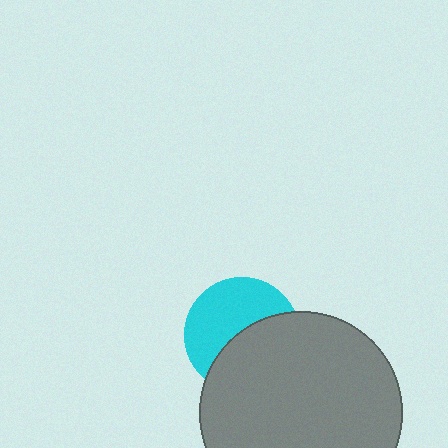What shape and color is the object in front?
The object in front is a gray circle.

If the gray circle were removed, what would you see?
You would see the complete cyan circle.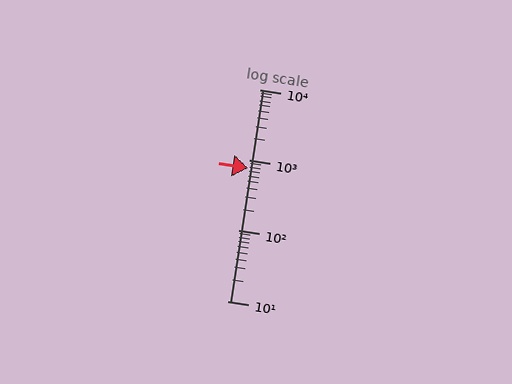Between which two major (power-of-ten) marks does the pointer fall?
The pointer is between 100 and 1000.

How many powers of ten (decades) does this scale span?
The scale spans 3 decades, from 10 to 10000.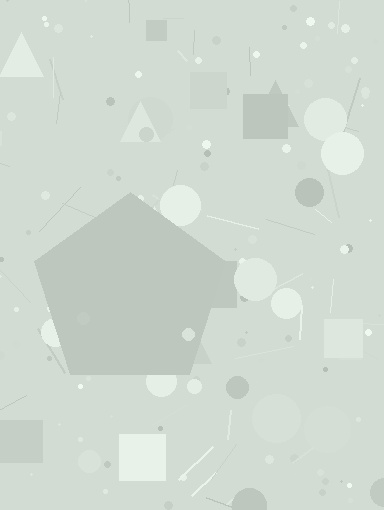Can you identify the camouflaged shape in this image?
The camouflaged shape is a pentagon.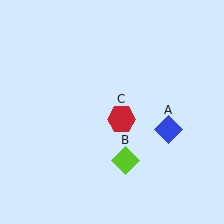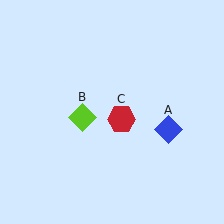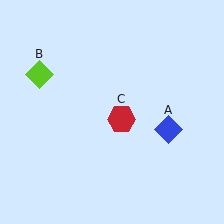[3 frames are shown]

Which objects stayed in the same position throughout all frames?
Blue diamond (object A) and red hexagon (object C) remained stationary.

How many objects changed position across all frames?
1 object changed position: lime diamond (object B).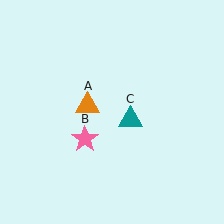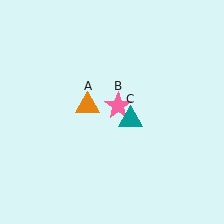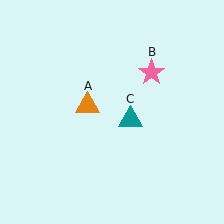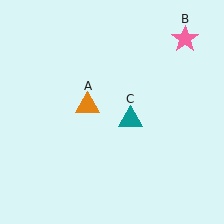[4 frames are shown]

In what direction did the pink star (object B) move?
The pink star (object B) moved up and to the right.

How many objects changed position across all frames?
1 object changed position: pink star (object B).